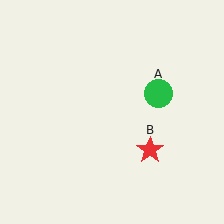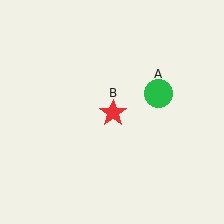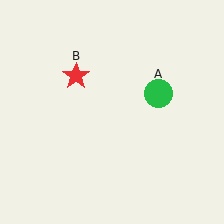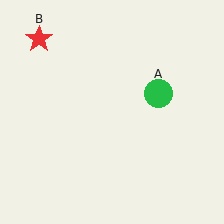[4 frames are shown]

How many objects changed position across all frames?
1 object changed position: red star (object B).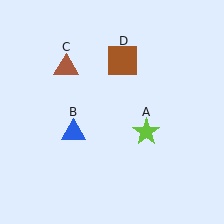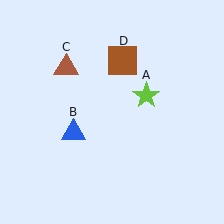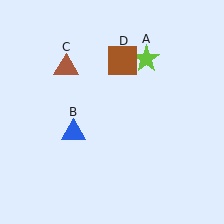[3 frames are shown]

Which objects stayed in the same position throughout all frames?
Blue triangle (object B) and brown triangle (object C) and brown square (object D) remained stationary.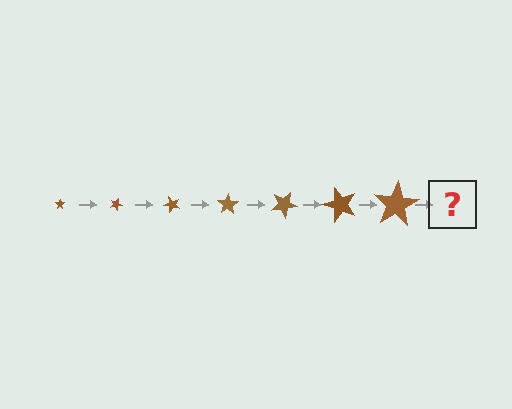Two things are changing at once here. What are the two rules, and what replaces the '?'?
The two rules are that the star grows larger each step and it rotates 25 degrees each step. The '?' should be a star, larger than the previous one and rotated 175 degrees from the start.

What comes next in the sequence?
The next element should be a star, larger than the previous one and rotated 175 degrees from the start.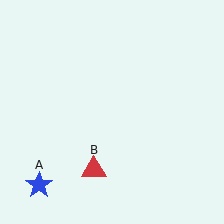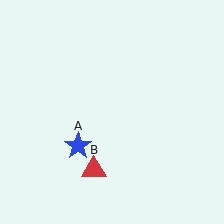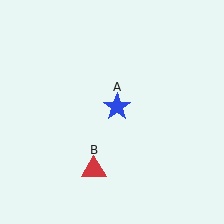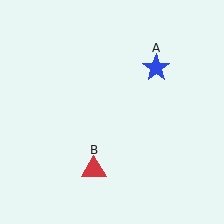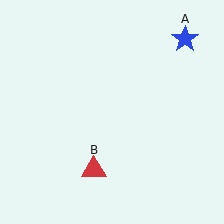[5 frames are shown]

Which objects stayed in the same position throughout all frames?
Red triangle (object B) remained stationary.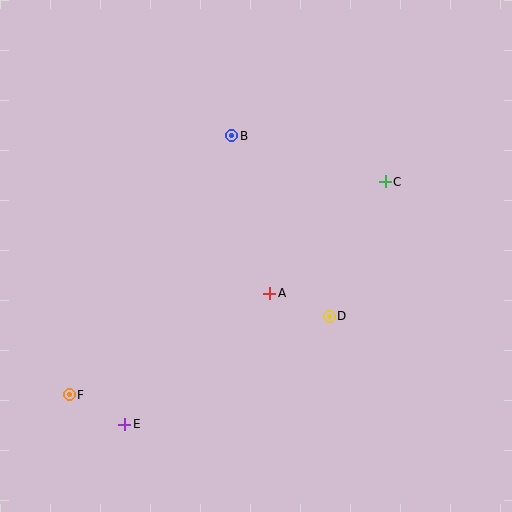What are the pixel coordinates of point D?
Point D is at (329, 316).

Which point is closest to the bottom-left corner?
Point F is closest to the bottom-left corner.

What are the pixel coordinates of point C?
Point C is at (385, 182).